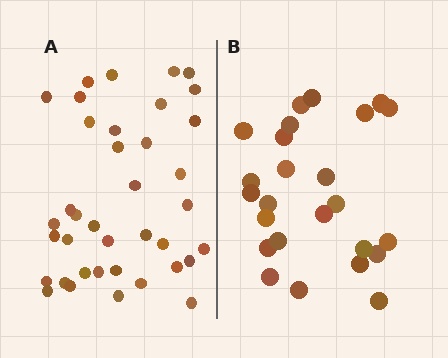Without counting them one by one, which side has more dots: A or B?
Region A (the left region) has more dots.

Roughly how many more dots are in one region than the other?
Region A has approximately 15 more dots than region B.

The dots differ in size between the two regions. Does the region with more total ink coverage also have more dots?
No. Region B has more total ink coverage because its dots are larger, but region A actually contains more individual dots. Total area can be misleading — the number of items is what matters here.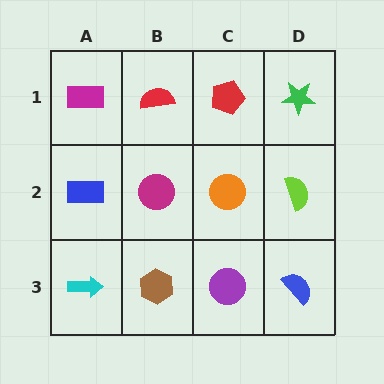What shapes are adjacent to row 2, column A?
A magenta rectangle (row 1, column A), a cyan arrow (row 3, column A), a magenta circle (row 2, column B).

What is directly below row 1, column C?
An orange circle.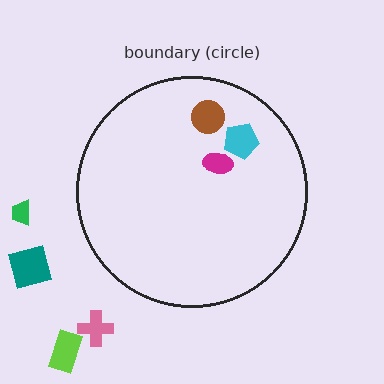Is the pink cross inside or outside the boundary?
Outside.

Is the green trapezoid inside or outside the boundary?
Outside.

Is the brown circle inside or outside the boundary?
Inside.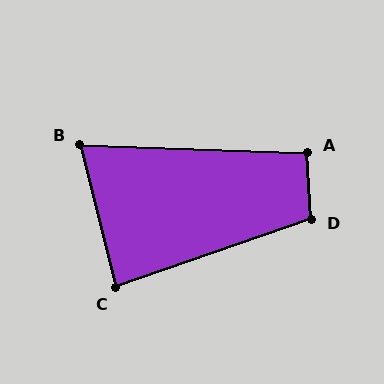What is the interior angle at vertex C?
Approximately 85 degrees (acute).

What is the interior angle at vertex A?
Approximately 95 degrees (obtuse).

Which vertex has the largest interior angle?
D, at approximately 106 degrees.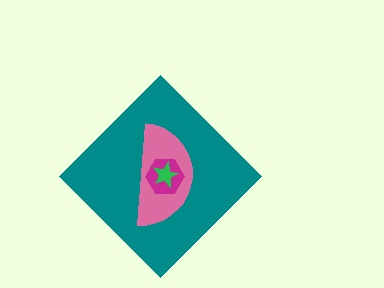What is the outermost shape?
The teal diamond.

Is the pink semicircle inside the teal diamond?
Yes.